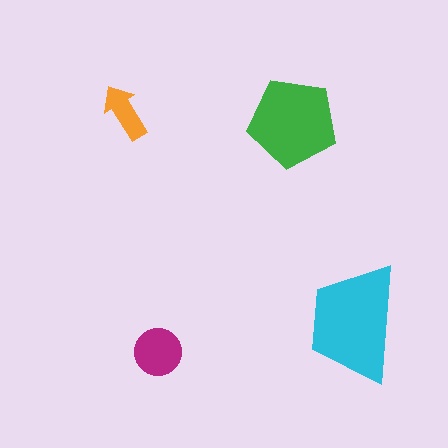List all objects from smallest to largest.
The orange arrow, the magenta circle, the green pentagon, the cyan trapezoid.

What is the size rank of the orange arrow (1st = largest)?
4th.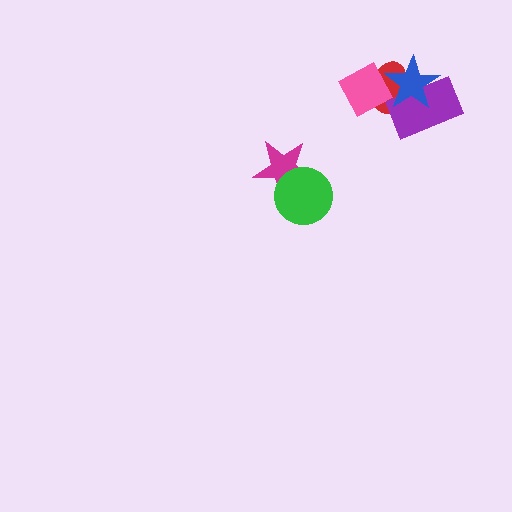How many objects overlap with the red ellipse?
3 objects overlap with the red ellipse.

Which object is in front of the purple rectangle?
The blue star is in front of the purple rectangle.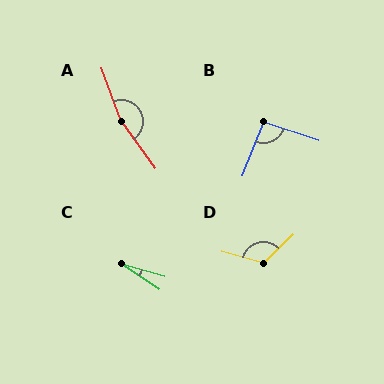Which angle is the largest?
A, at approximately 164 degrees.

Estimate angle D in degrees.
Approximately 120 degrees.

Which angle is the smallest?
C, at approximately 19 degrees.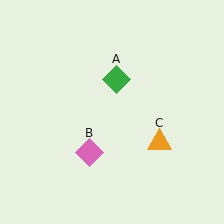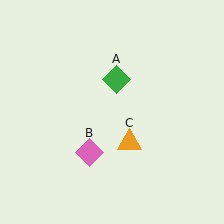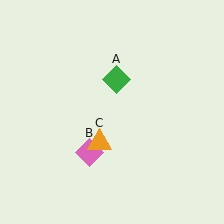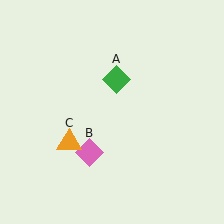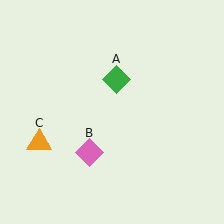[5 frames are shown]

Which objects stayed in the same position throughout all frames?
Green diamond (object A) and pink diamond (object B) remained stationary.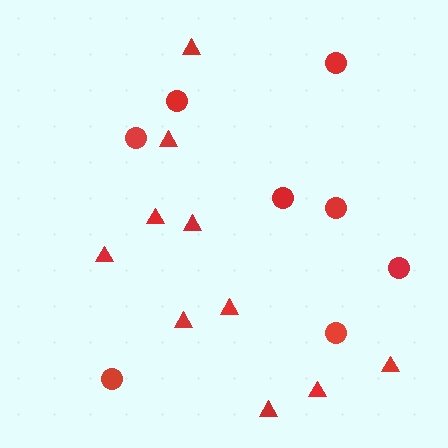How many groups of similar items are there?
There are 2 groups: one group of circles (8) and one group of triangles (10).